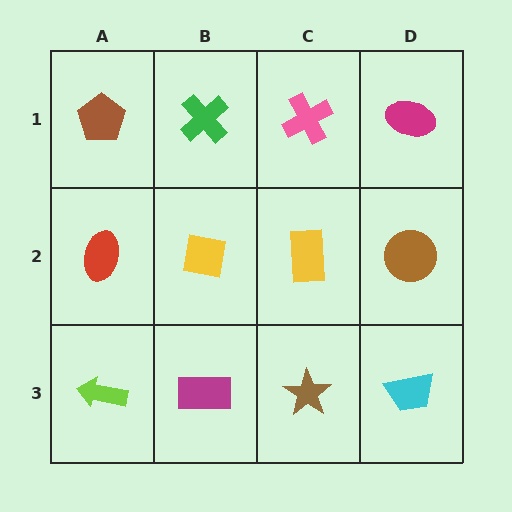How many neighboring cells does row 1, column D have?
2.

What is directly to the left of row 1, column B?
A brown pentagon.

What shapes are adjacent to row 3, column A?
A red ellipse (row 2, column A), a magenta rectangle (row 3, column B).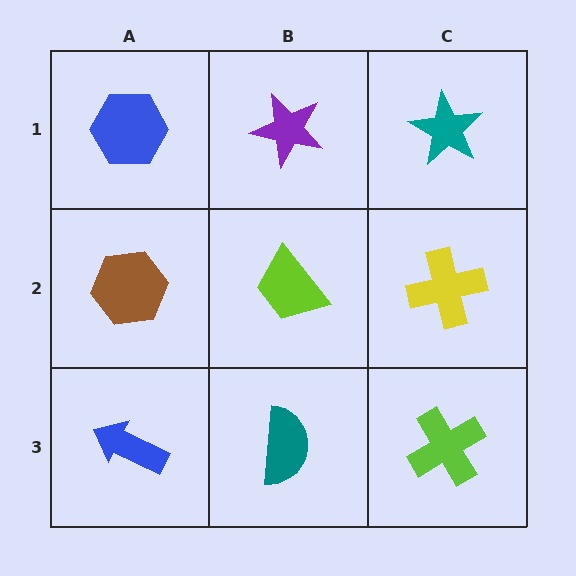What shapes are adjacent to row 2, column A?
A blue hexagon (row 1, column A), a blue arrow (row 3, column A), a lime trapezoid (row 2, column B).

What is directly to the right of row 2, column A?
A lime trapezoid.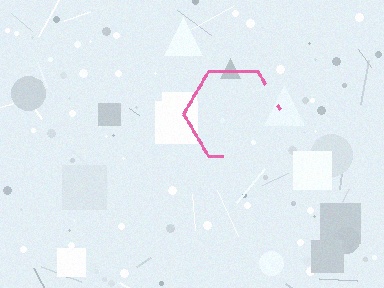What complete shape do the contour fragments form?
The contour fragments form a hexagon.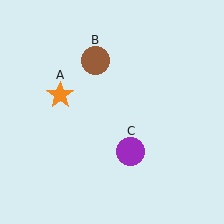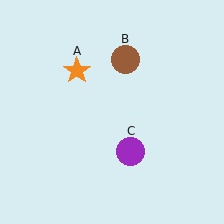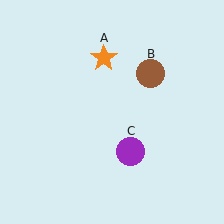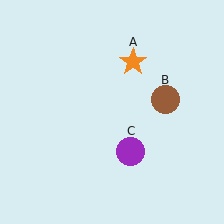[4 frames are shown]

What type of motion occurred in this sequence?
The orange star (object A), brown circle (object B) rotated clockwise around the center of the scene.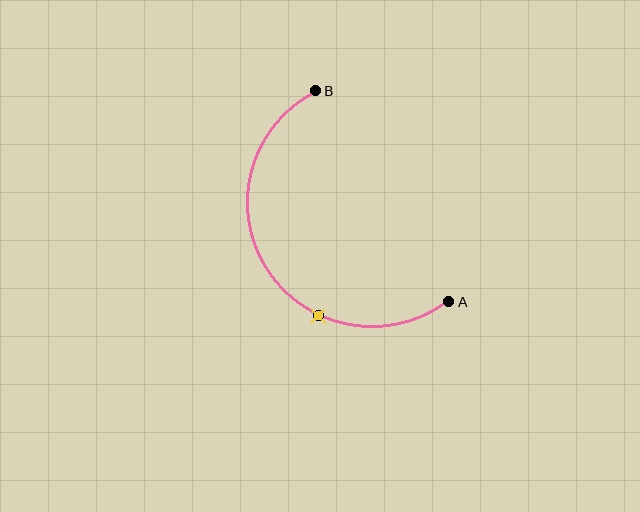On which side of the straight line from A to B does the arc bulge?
The arc bulges to the left of the straight line connecting A and B.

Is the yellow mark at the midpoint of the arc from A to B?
No. The yellow mark lies on the arc but is closer to endpoint A. The arc midpoint would be at the point on the curve equidistant along the arc from both A and B.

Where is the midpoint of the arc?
The arc midpoint is the point on the curve farthest from the straight line joining A and B. It sits to the left of that line.